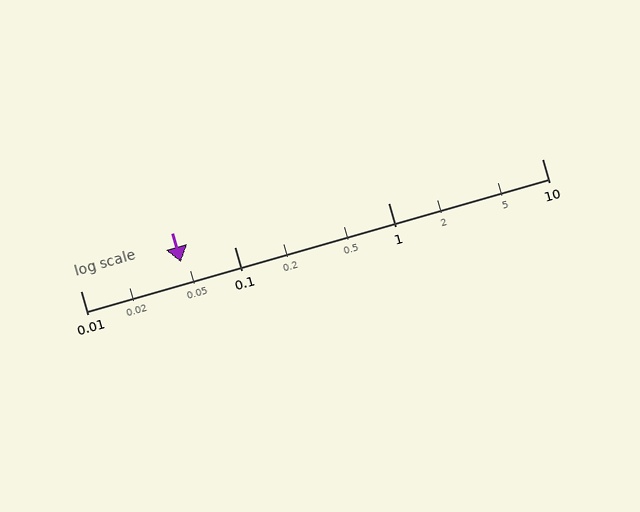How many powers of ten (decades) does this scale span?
The scale spans 3 decades, from 0.01 to 10.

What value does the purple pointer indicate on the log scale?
The pointer indicates approximately 0.045.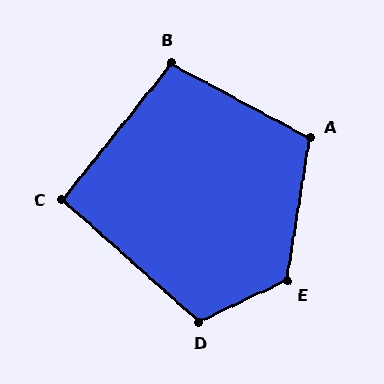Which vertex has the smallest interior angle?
C, at approximately 93 degrees.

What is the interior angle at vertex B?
Approximately 101 degrees (obtuse).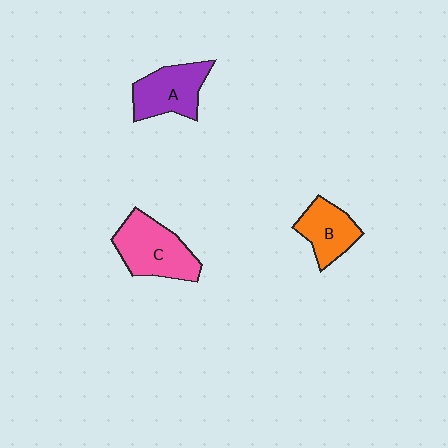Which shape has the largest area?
Shape C (pink).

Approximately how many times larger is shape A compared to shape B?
Approximately 1.2 times.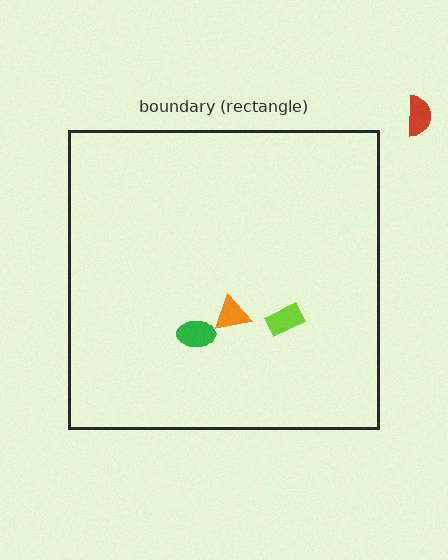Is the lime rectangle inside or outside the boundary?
Inside.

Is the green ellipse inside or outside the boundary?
Inside.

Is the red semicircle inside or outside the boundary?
Outside.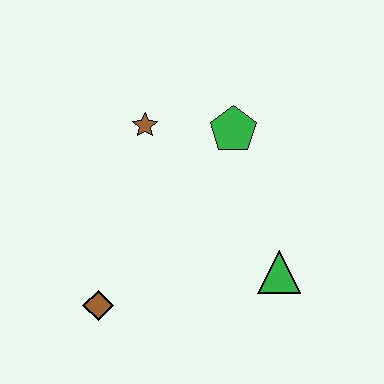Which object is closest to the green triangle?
The green pentagon is closest to the green triangle.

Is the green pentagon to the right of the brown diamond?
Yes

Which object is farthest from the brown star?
The green triangle is farthest from the brown star.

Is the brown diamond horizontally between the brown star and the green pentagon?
No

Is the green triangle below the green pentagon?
Yes